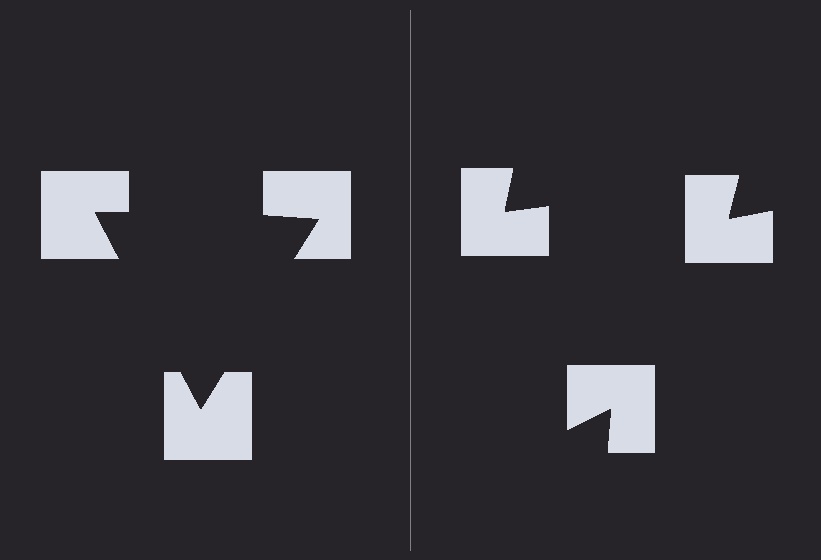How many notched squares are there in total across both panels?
6 — 3 on each side.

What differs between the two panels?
The notched squares are positioned identically on both sides; only the wedge orientations differ. On the left they align to a triangle; on the right they are misaligned.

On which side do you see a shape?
An illusory triangle appears on the left side. On the right side the wedge cuts are rotated, so no coherent shape forms.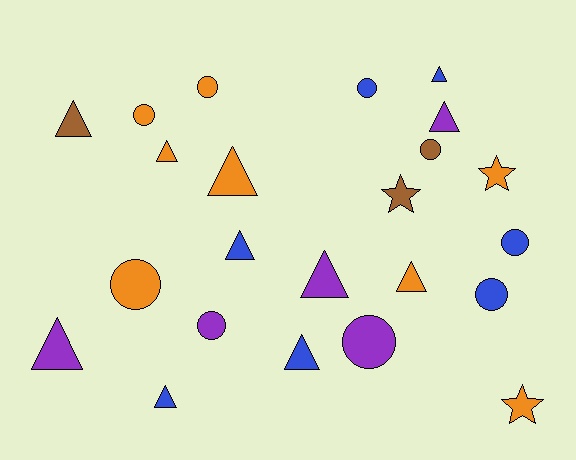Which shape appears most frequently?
Triangle, with 11 objects.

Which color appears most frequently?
Orange, with 8 objects.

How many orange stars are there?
There are 2 orange stars.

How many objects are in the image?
There are 23 objects.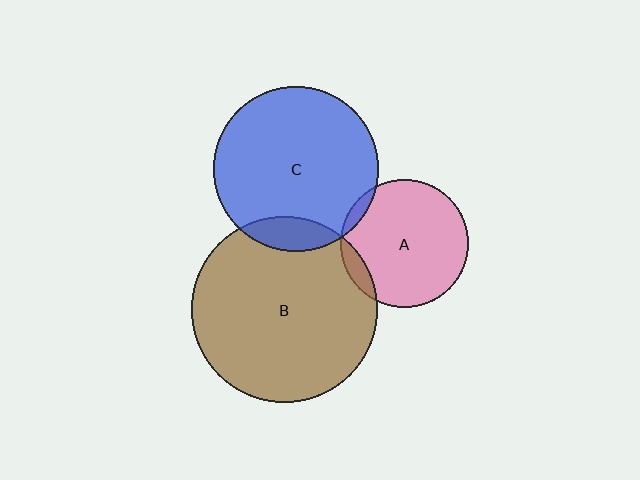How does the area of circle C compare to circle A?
Approximately 1.7 times.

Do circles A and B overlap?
Yes.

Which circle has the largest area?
Circle B (brown).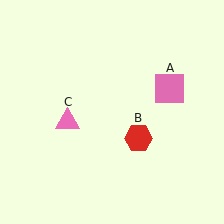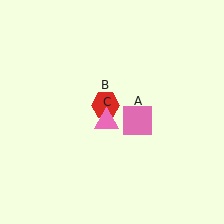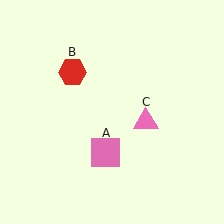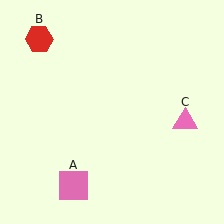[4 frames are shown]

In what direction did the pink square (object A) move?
The pink square (object A) moved down and to the left.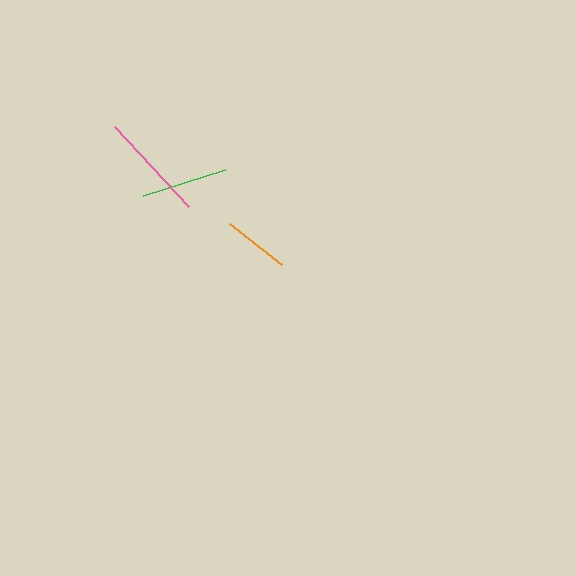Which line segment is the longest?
The pink line is the longest at approximately 110 pixels.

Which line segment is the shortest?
The orange line is the shortest at approximately 66 pixels.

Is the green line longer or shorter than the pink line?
The pink line is longer than the green line.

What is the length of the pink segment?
The pink segment is approximately 110 pixels long.